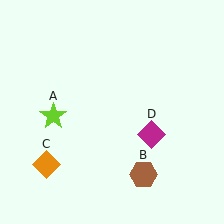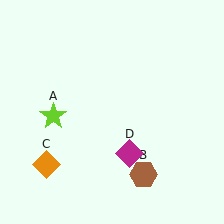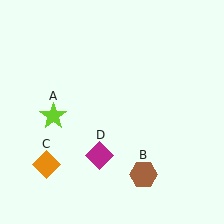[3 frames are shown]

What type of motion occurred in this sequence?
The magenta diamond (object D) rotated clockwise around the center of the scene.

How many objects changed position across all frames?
1 object changed position: magenta diamond (object D).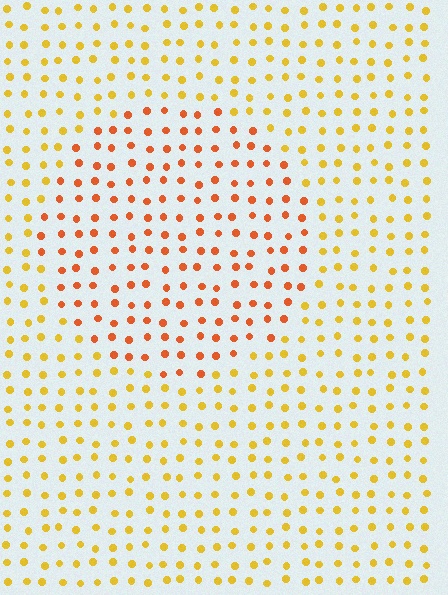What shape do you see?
I see a circle.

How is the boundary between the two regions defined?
The boundary is defined purely by a slight shift in hue (about 33 degrees). Spacing, size, and orientation are identical on both sides.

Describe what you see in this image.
The image is filled with small yellow elements in a uniform arrangement. A circle-shaped region is visible where the elements are tinted to a slightly different hue, forming a subtle color boundary.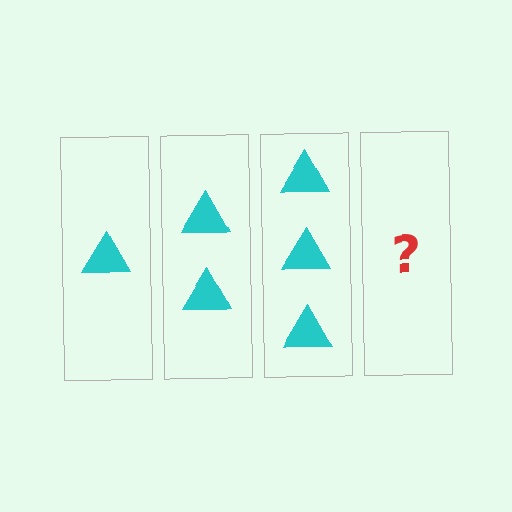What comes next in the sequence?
The next element should be 4 triangles.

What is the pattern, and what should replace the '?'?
The pattern is that each step adds one more triangle. The '?' should be 4 triangles.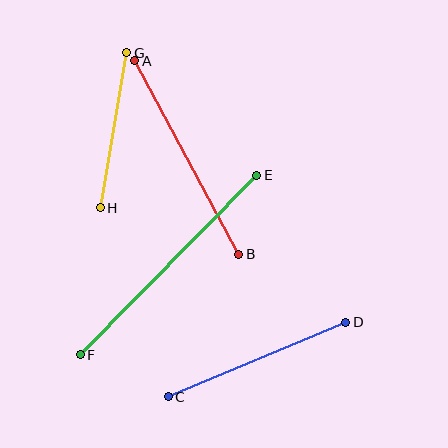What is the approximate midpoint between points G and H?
The midpoint is at approximately (113, 130) pixels.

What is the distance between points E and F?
The distance is approximately 252 pixels.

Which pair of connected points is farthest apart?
Points E and F are farthest apart.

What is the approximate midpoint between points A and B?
The midpoint is at approximately (187, 158) pixels.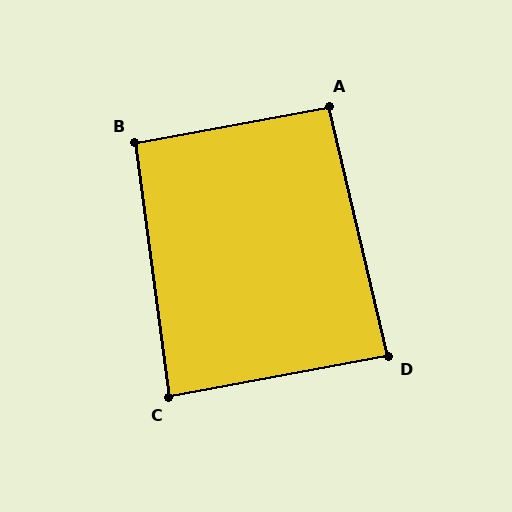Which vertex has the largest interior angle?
A, at approximately 93 degrees.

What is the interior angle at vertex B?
Approximately 93 degrees (approximately right).